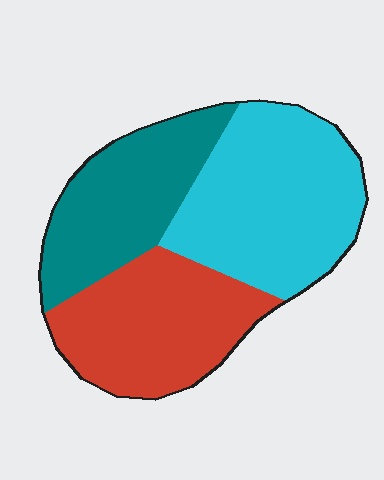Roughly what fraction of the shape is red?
Red takes up about one third (1/3) of the shape.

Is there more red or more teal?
Red.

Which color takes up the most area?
Cyan, at roughly 40%.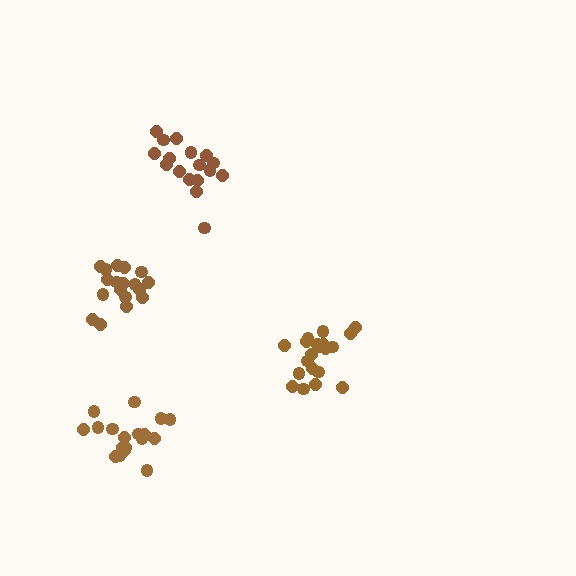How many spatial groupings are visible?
There are 4 spatial groupings.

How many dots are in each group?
Group 1: 17 dots, Group 2: 18 dots, Group 3: 20 dots, Group 4: 18 dots (73 total).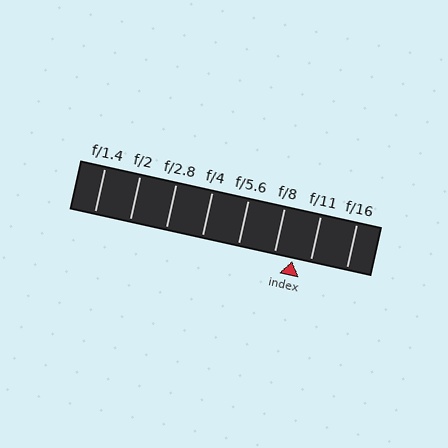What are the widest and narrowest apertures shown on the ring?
The widest aperture shown is f/1.4 and the narrowest is f/16.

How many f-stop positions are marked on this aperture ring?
There are 8 f-stop positions marked.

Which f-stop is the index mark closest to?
The index mark is closest to f/11.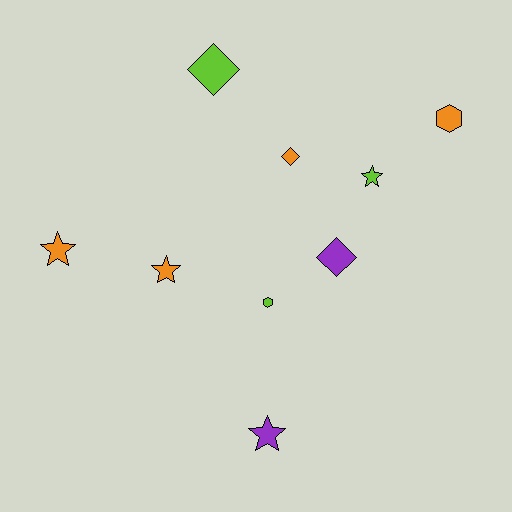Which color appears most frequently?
Orange, with 4 objects.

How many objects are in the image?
There are 9 objects.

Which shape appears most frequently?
Star, with 4 objects.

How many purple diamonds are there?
There is 1 purple diamond.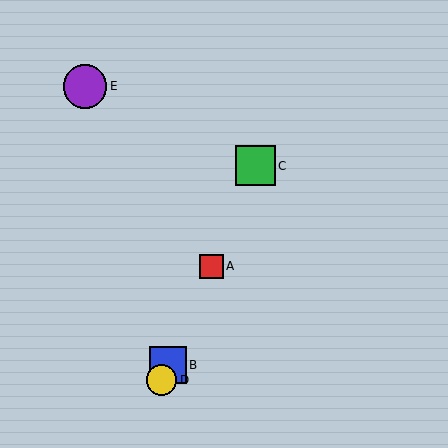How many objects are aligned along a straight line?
4 objects (A, B, C, D) are aligned along a straight line.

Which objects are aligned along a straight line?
Objects A, B, C, D are aligned along a straight line.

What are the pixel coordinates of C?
Object C is at (255, 166).